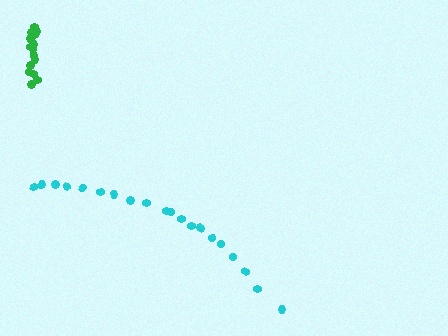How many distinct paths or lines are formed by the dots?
There are 2 distinct paths.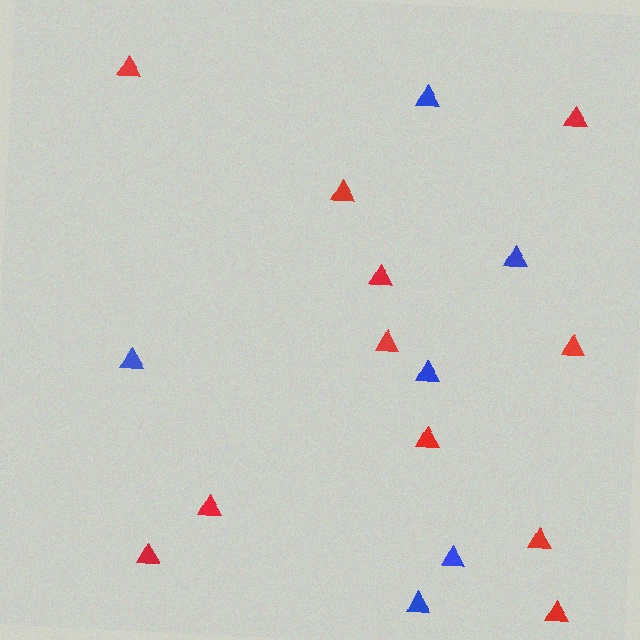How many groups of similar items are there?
There are 2 groups: one group of blue triangles (6) and one group of red triangles (11).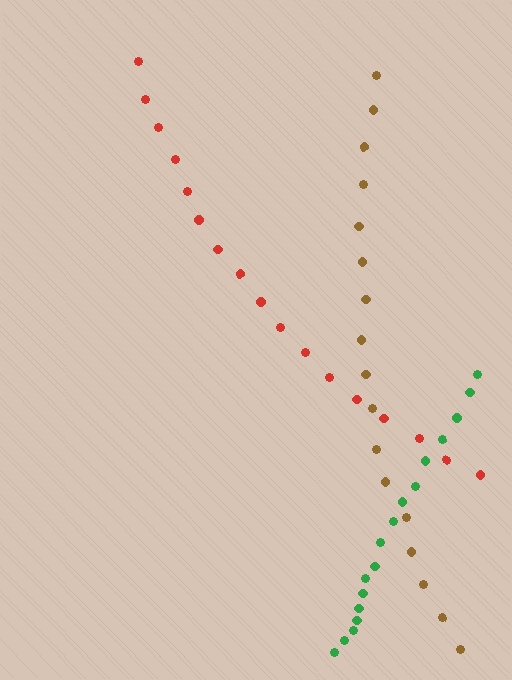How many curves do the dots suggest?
There are 3 distinct paths.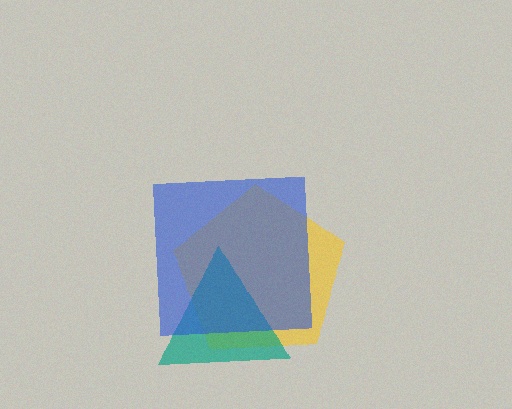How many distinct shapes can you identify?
There are 3 distinct shapes: a yellow pentagon, a teal triangle, a blue square.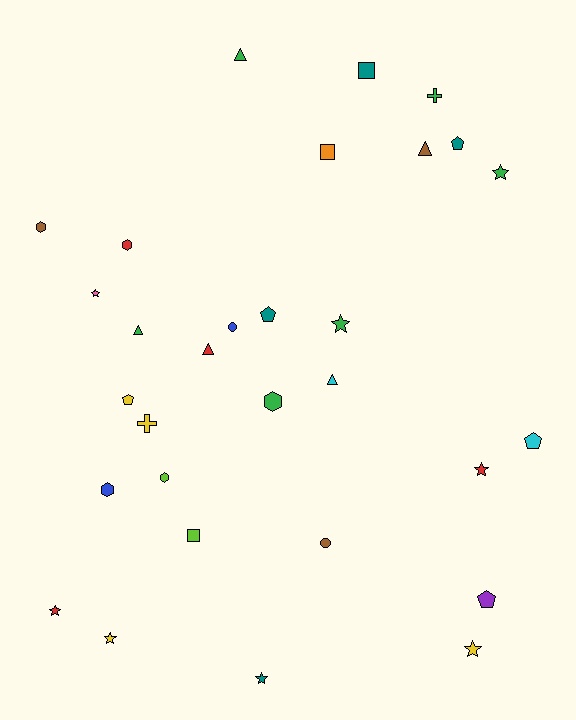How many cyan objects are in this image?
There are 2 cyan objects.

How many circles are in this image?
There are 2 circles.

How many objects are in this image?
There are 30 objects.